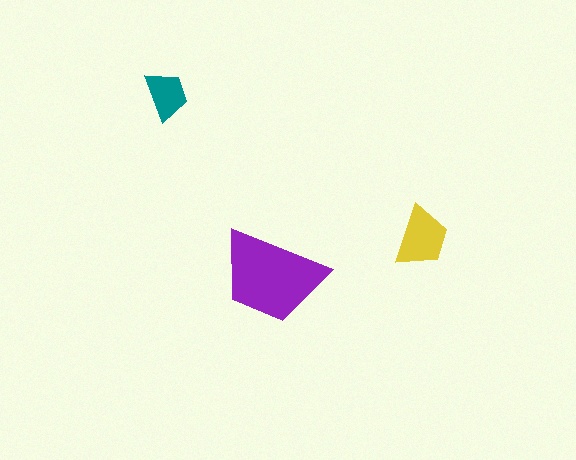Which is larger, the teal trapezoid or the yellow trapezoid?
The yellow one.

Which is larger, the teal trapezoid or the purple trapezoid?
The purple one.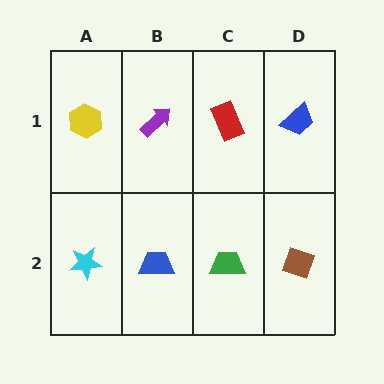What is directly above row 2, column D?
A blue trapezoid.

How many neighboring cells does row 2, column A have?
2.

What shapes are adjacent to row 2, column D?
A blue trapezoid (row 1, column D), a green trapezoid (row 2, column C).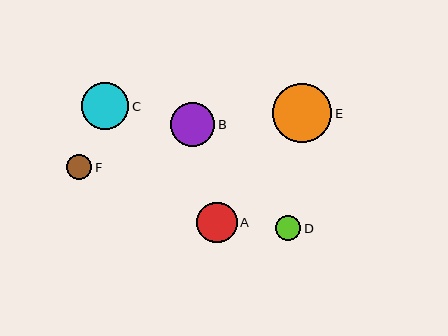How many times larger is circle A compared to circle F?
Circle A is approximately 1.6 times the size of circle F.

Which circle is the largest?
Circle E is the largest with a size of approximately 59 pixels.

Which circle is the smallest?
Circle D is the smallest with a size of approximately 26 pixels.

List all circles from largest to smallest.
From largest to smallest: E, C, B, A, F, D.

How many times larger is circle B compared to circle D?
Circle B is approximately 1.7 times the size of circle D.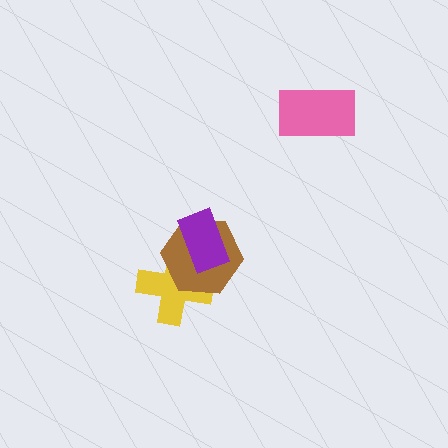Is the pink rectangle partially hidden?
No, no other shape covers it.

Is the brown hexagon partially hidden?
Yes, it is partially covered by another shape.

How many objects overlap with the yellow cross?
2 objects overlap with the yellow cross.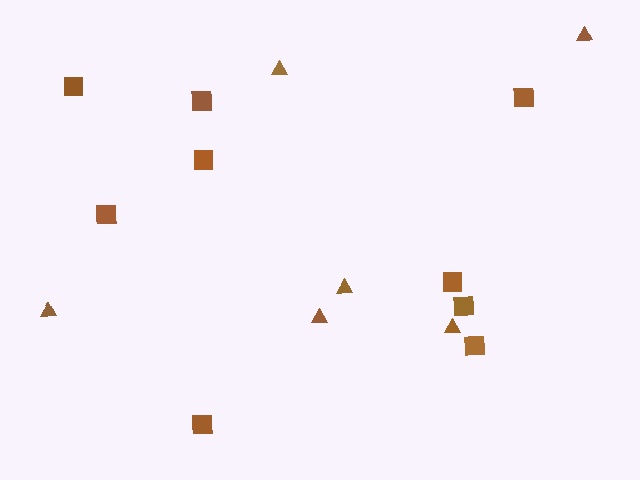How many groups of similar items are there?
There are 2 groups: one group of squares (9) and one group of triangles (6).